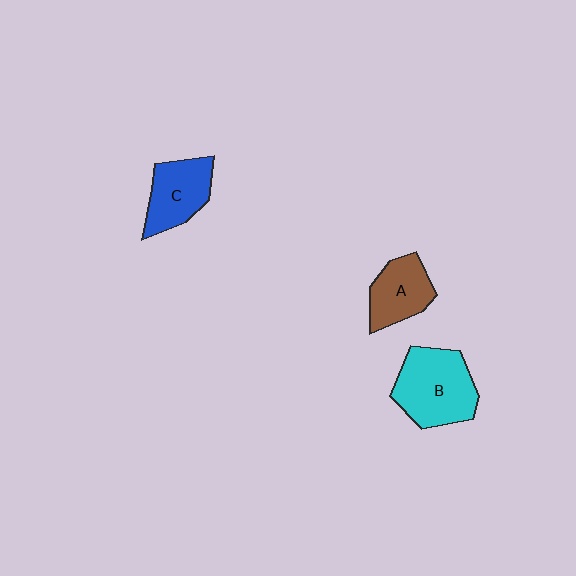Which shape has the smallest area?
Shape A (brown).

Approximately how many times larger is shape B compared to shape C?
Approximately 1.4 times.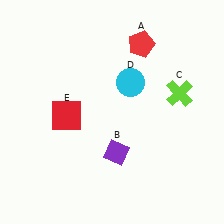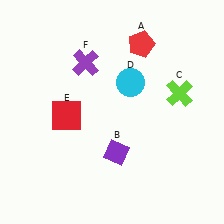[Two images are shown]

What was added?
A purple cross (F) was added in Image 2.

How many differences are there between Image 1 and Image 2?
There is 1 difference between the two images.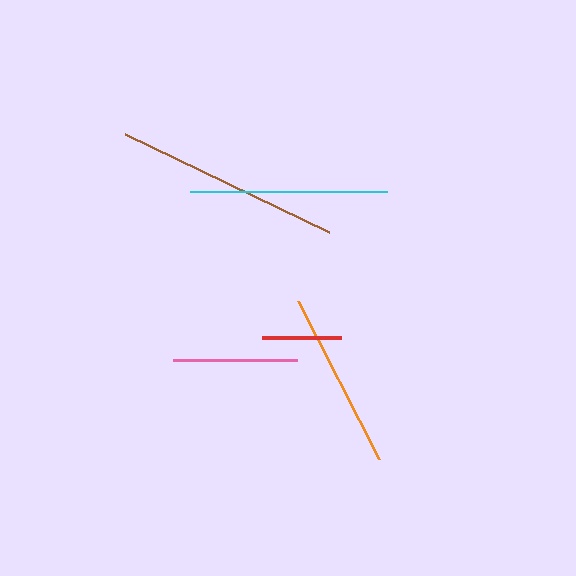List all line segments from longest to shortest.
From longest to shortest: brown, cyan, orange, pink, red.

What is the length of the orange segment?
The orange segment is approximately 179 pixels long.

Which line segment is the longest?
The brown line is the longest at approximately 226 pixels.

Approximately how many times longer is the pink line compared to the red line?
The pink line is approximately 1.6 times the length of the red line.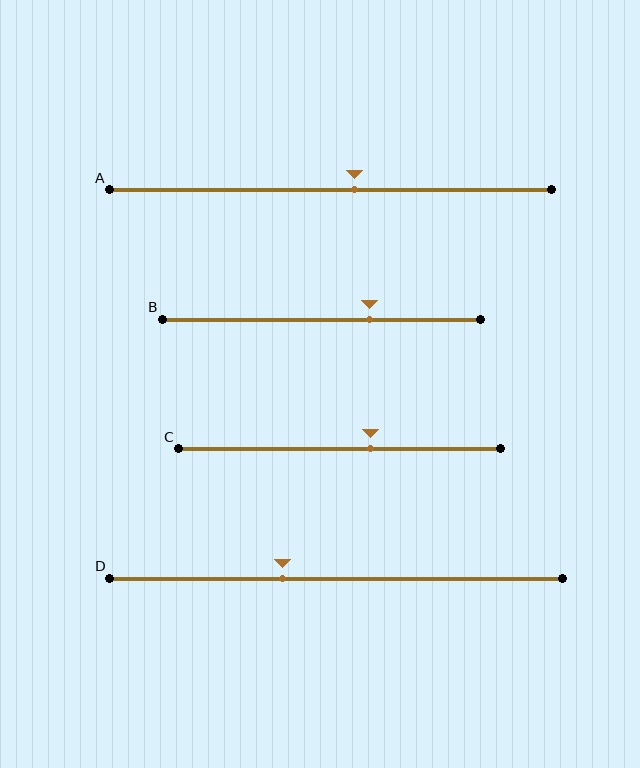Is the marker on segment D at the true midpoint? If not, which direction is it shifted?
No, the marker on segment D is shifted to the left by about 12% of the segment length.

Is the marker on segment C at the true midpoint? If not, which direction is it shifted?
No, the marker on segment C is shifted to the right by about 10% of the segment length.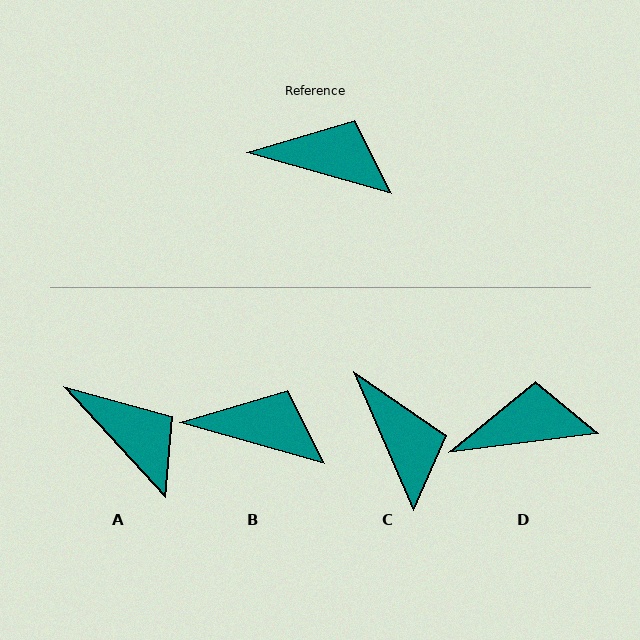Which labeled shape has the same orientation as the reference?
B.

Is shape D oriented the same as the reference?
No, it is off by about 24 degrees.